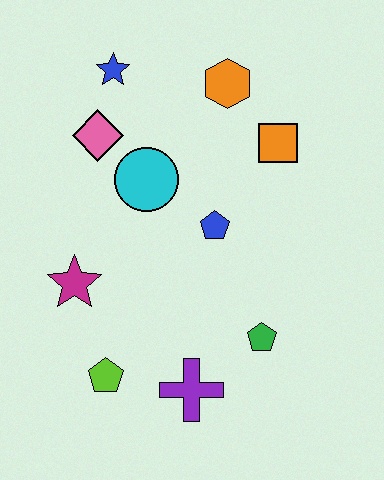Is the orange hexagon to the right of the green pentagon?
No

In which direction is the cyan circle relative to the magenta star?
The cyan circle is above the magenta star.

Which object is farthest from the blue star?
The purple cross is farthest from the blue star.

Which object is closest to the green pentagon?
The purple cross is closest to the green pentagon.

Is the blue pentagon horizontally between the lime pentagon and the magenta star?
No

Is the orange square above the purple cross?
Yes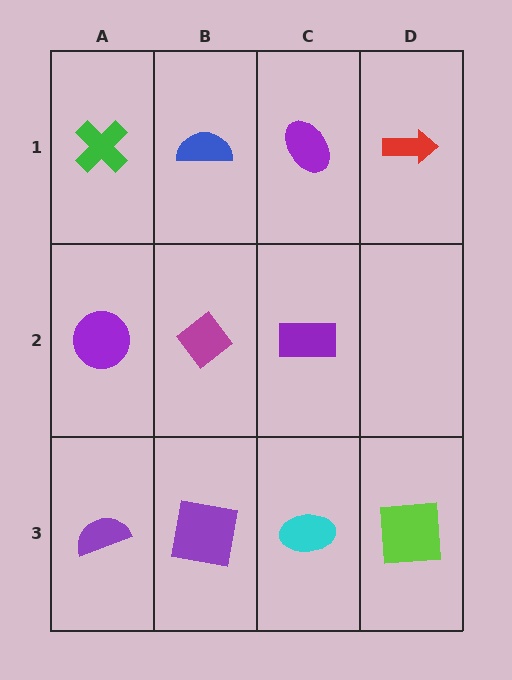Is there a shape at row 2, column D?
No, that cell is empty.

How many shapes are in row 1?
4 shapes.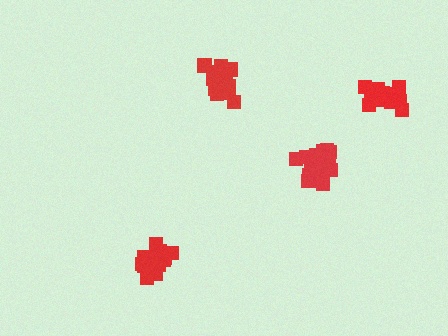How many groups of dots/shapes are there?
There are 4 groups.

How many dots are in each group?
Group 1: 20 dots, Group 2: 18 dots, Group 3: 17 dots, Group 4: 15 dots (70 total).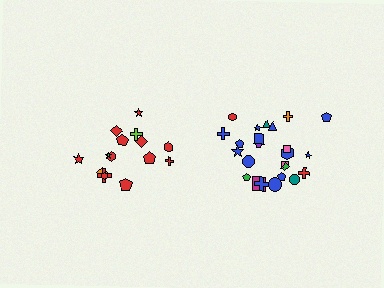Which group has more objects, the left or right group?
The right group.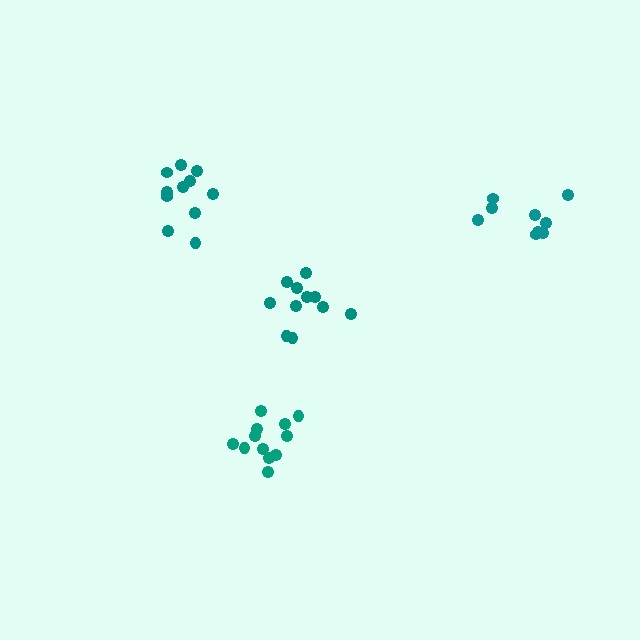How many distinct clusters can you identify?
There are 4 distinct clusters.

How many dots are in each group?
Group 1: 12 dots, Group 2: 11 dots, Group 3: 11 dots, Group 4: 9 dots (43 total).